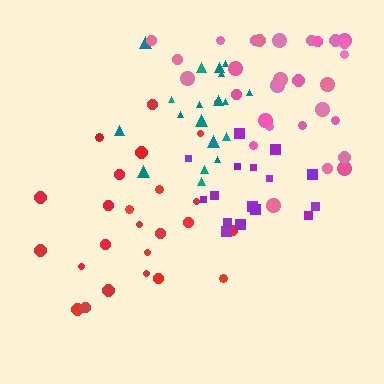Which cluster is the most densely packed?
Teal.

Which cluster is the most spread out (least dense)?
Red.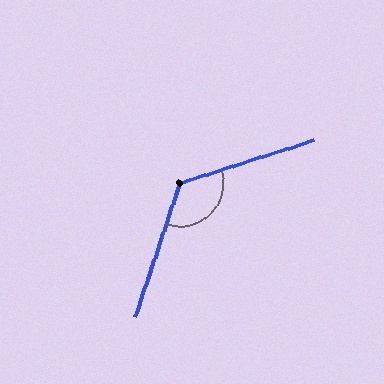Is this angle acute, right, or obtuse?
It is obtuse.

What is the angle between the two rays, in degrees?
Approximately 126 degrees.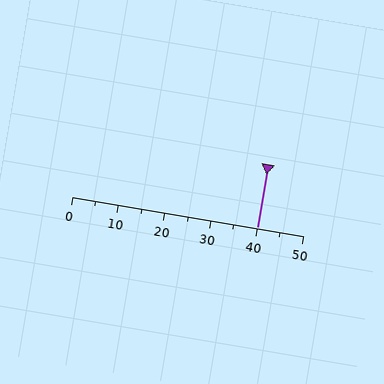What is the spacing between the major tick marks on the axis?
The major ticks are spaced 10 apart.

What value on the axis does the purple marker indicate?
The marker indicates approximately 40.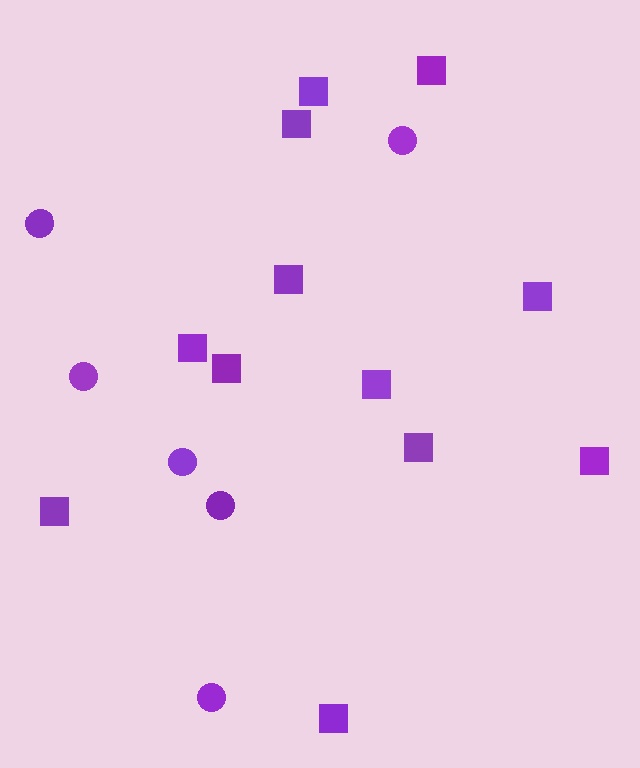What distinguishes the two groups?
There are 2 groups: one group of circles (6) and one group of squares (12).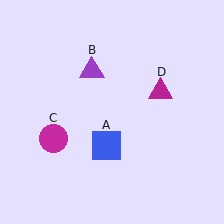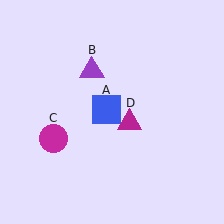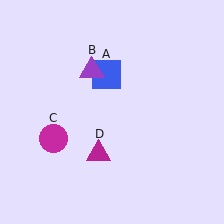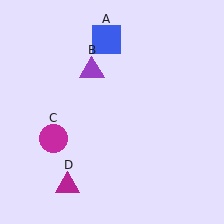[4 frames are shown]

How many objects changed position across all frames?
2 objects changed position: blue square (object A), magenta triangle (object D).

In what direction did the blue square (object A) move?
The blue square (object A) moved up.